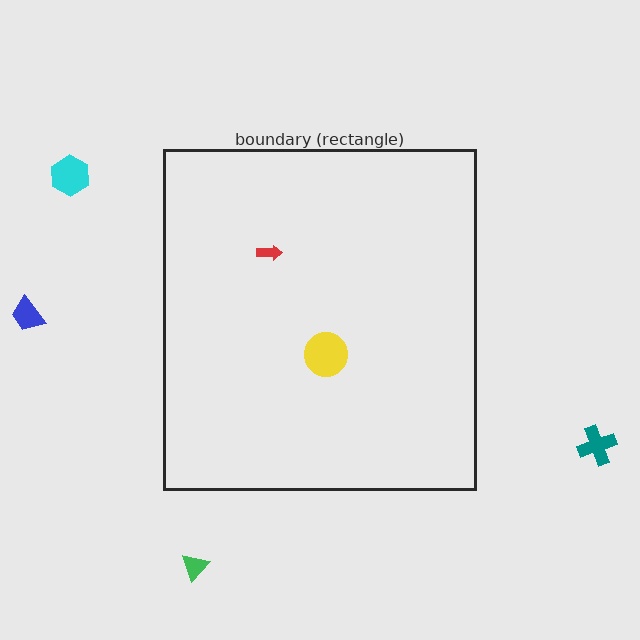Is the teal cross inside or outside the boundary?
Outside.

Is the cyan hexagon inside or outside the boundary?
Outside.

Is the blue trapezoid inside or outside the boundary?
Outside.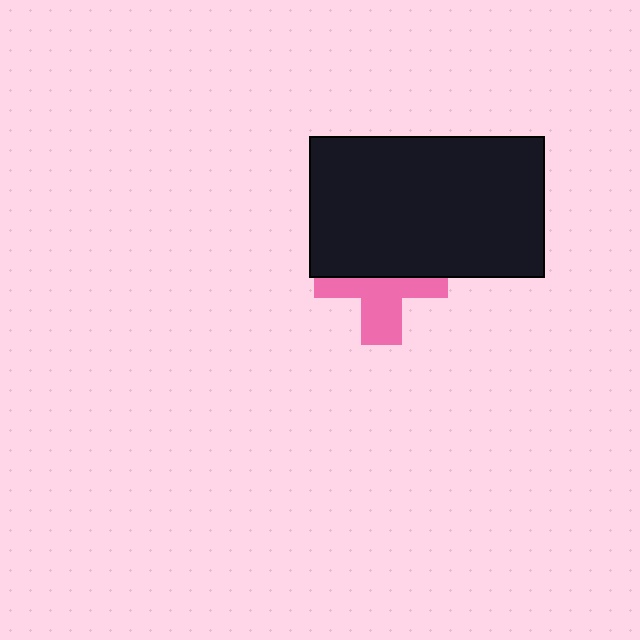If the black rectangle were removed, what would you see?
You would see the complete pink cross.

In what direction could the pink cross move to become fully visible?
The pink cross could move down. That would shift it out from behind the black rectangle entirely.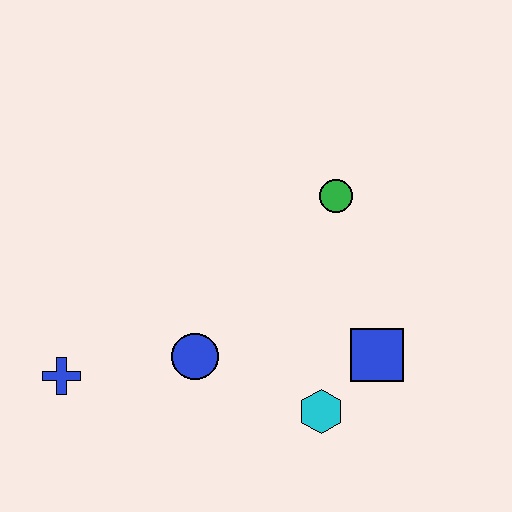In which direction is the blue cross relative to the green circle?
The blue cross is to the left of the green circle.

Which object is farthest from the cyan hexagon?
The blue cross is farthest from the cyan hexagon.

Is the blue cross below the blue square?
Yes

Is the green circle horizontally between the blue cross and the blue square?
Yes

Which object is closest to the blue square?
The cyan hexagon is closest to the blue square.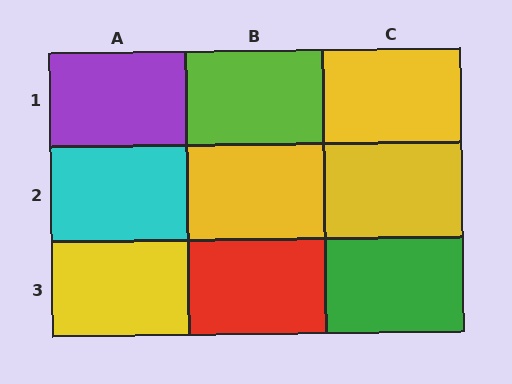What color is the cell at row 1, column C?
Yellow.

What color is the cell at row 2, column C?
Yellow.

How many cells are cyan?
1 cell is cyan.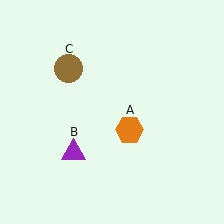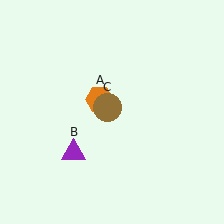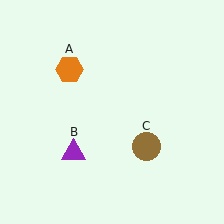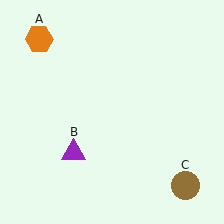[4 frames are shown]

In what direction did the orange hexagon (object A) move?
The orange hexagon (object A) moved up and to the left.